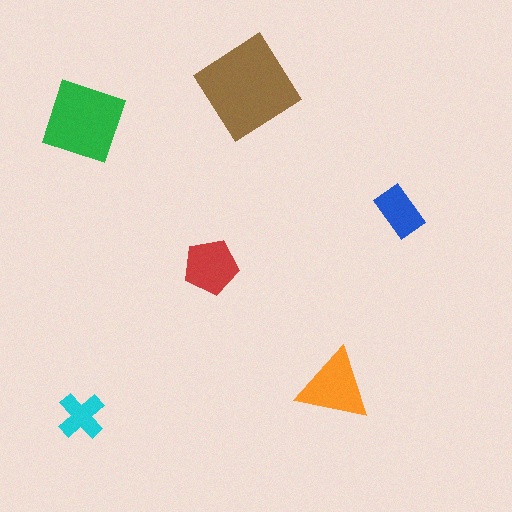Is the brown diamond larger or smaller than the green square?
Larger.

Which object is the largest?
The brown diamond.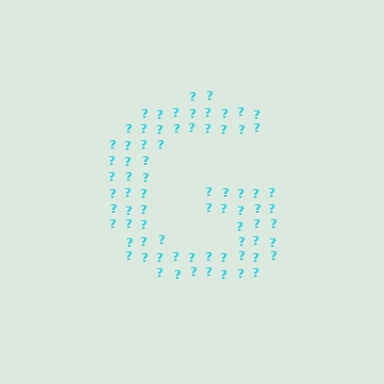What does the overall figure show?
The overall figure shows the letter G.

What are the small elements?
The small elements are question marks.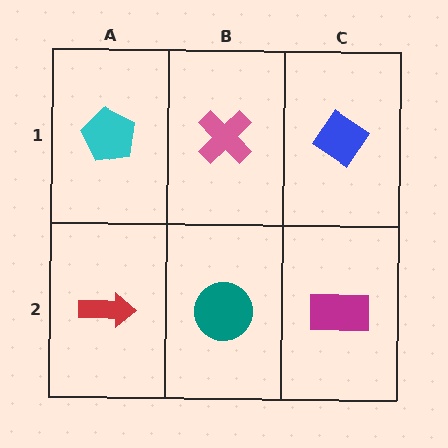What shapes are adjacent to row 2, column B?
A pink cross (row 1, column B), a red arrow (row 2, column A), a magenta rectangle (row 2, column C).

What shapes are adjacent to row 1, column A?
A red arrow (row 2, column A), a pink cross (row 1, column B).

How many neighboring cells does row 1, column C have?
2.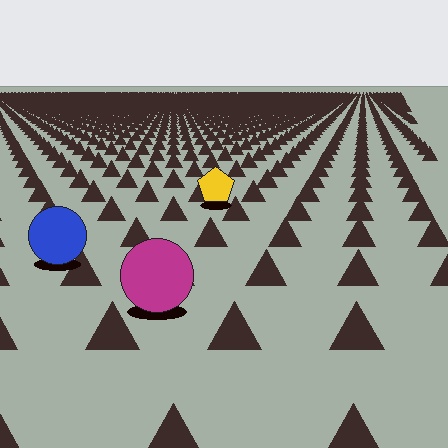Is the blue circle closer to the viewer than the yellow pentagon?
Yes. The blue circle is closer — you can tell from the texture gradient: the ground texture is coarser near it.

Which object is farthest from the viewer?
The yellow pentagon is farthest from the viewer. It appears smaller and the ground texture around it is denser.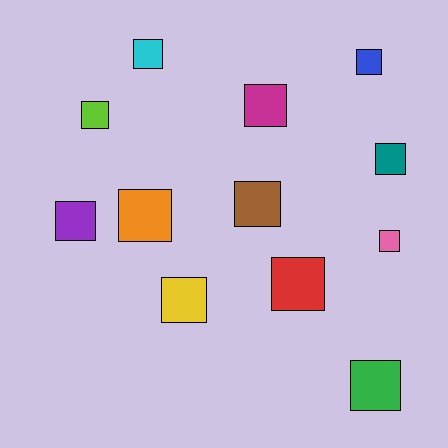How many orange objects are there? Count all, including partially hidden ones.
There is 1 orange object.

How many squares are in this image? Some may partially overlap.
There are 12 squares.